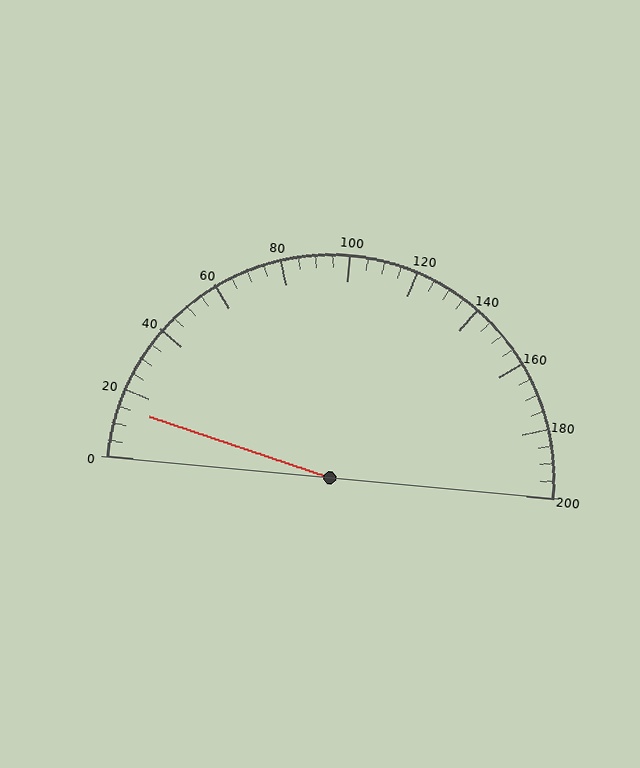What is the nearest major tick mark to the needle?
The nearest major tick mark is 20.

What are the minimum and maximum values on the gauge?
The gauge ranges from 0 to 200.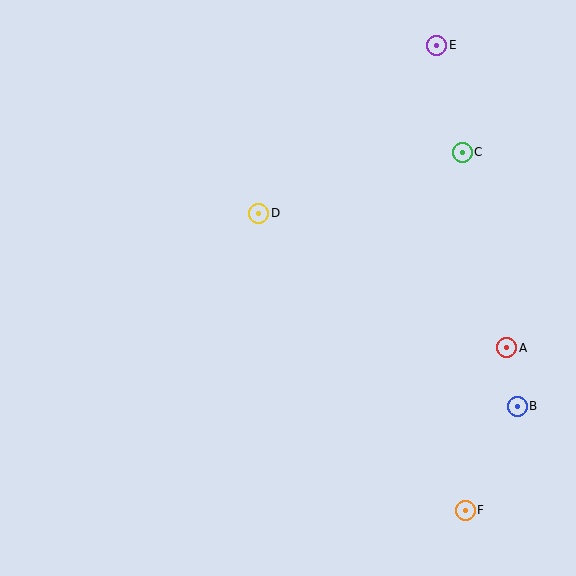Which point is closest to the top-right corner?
Point E is closest to the top-right corner.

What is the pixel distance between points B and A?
The distance between B and A is 60 pixels.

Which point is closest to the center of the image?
Point D at (259, 213) is closest to the center.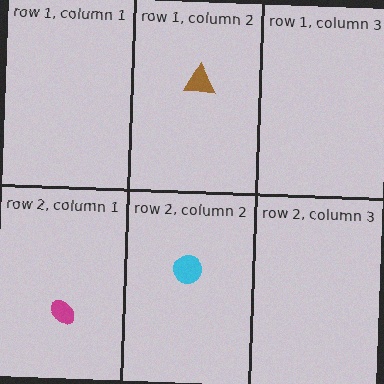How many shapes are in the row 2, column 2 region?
1.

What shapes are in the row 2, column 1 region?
The magenta ellipse.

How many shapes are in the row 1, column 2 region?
1.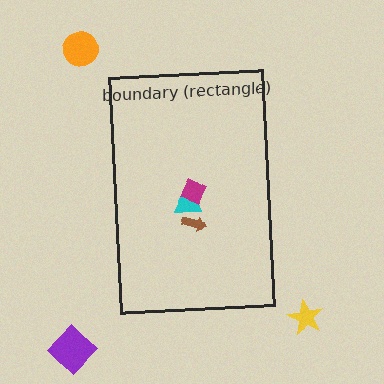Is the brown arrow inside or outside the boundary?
Inside.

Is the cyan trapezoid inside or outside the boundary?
Inside.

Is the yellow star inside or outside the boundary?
Outside.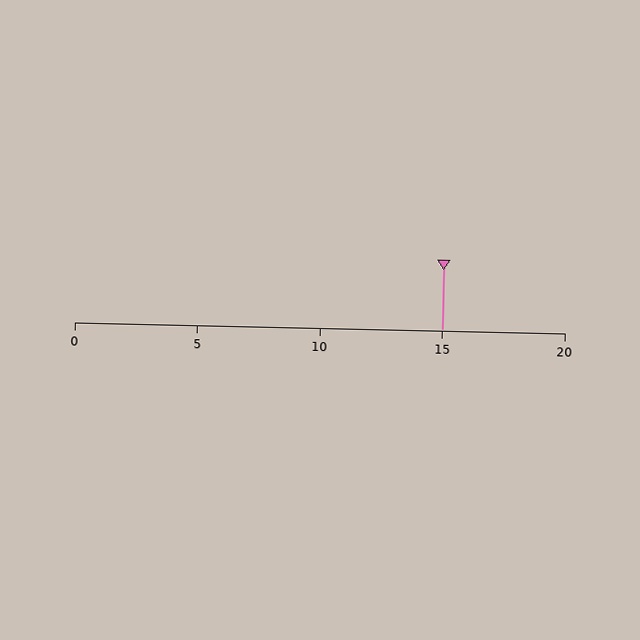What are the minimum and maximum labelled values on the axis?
The axis runs from 0 to 20.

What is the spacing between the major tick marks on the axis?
The major ticks are spaced 5 apart.